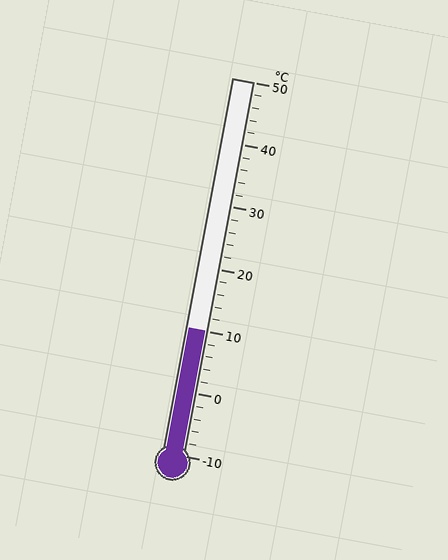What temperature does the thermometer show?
The thermometer shows approximately 10°C.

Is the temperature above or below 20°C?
The temperature is below 20°C.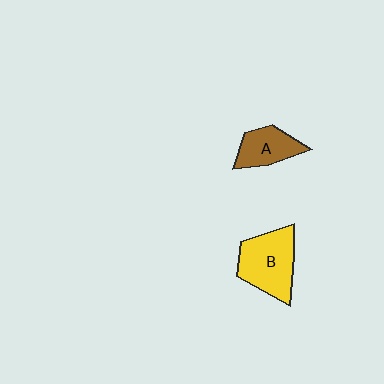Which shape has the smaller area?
Shape A (brown).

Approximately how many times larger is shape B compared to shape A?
Approximately 1.6 times.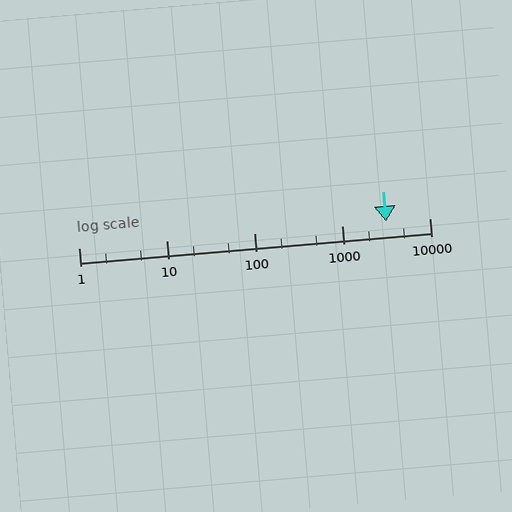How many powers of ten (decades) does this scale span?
The scale spans 4 decades, from 1 to 10000.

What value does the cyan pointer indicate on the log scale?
The pointer indicates approximately 3200.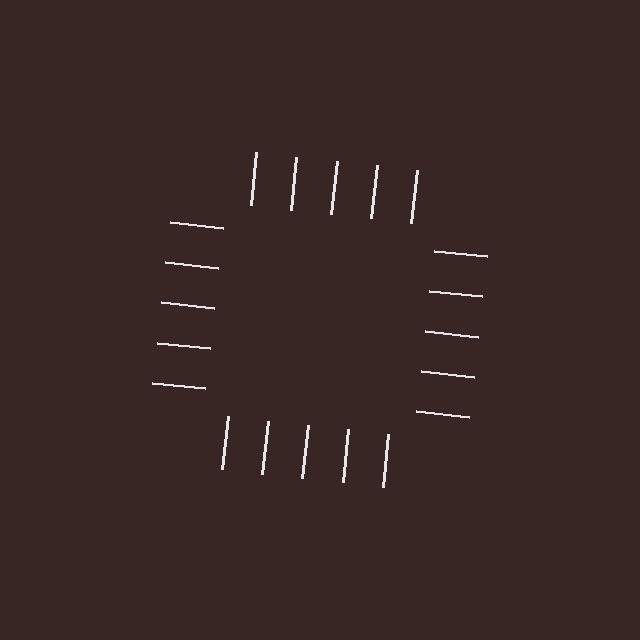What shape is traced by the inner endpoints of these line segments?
An illusory square — the line segments terminate on its edges but no continuous stroke is drawn.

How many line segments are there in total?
20 — 5 along each of the 4 edges.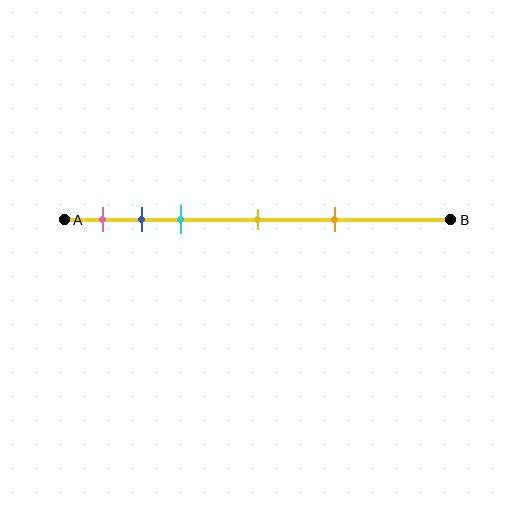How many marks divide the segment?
There are 5 marks dividing the segment.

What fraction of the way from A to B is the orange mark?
The orange mark is approximately 70% (0.7) of the way from A to B.